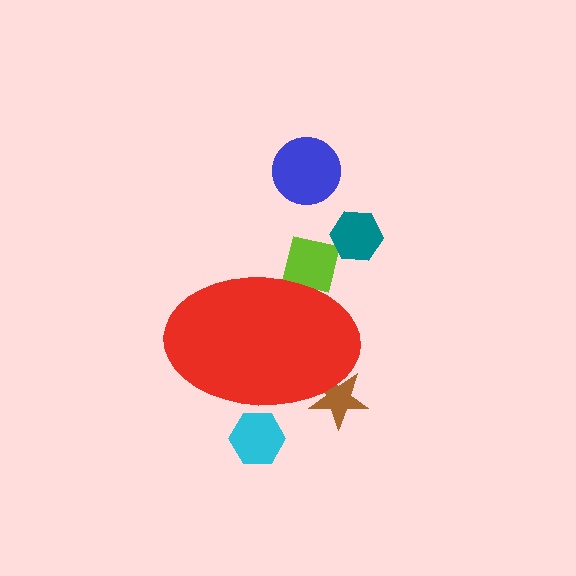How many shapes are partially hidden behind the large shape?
3 shapes are partially hidden.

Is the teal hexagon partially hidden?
No, the teal hexagon is fully visible.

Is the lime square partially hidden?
Yes, the lime square is partially hidden behind the red ellipse.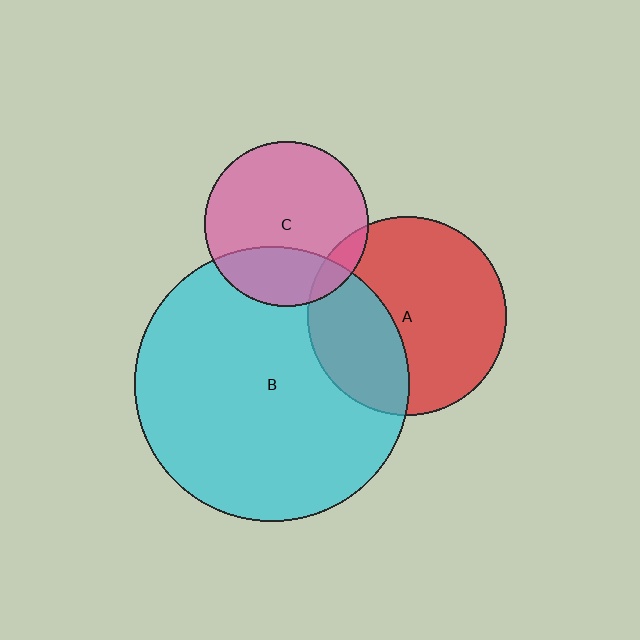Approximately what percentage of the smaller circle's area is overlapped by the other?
Approximately 25%.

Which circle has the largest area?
Circle B (cyan).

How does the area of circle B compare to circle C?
Approximately 2.8 times.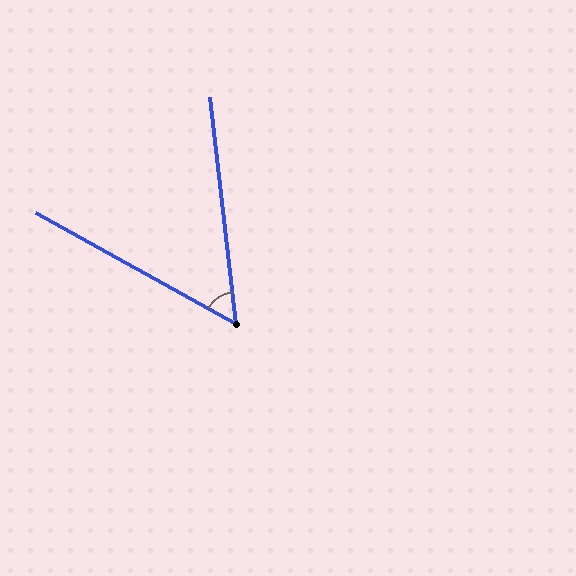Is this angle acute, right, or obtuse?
It is acute.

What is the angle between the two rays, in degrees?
Approximately 54 degrees.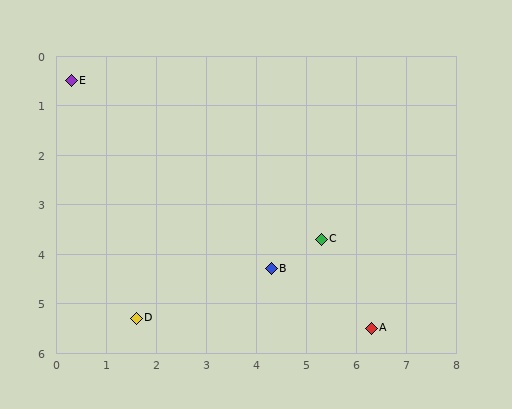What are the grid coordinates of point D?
Point D is at approximately (1.6, 5.3).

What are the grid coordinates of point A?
Point A is at approximately (6.3, 5.5).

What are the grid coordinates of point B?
Point B is at approximately (4.3, 4.3).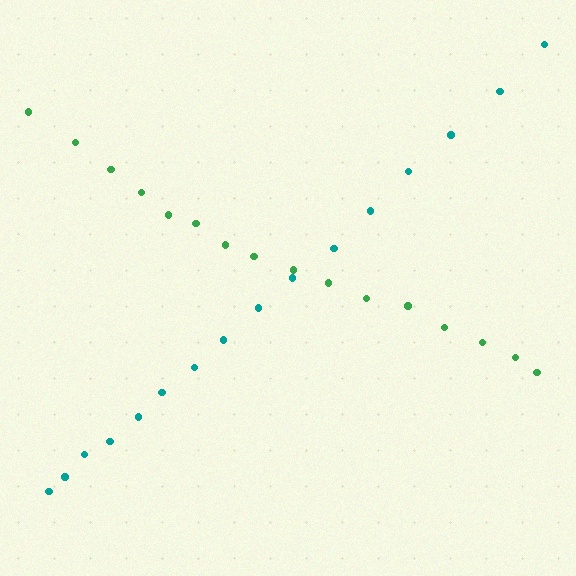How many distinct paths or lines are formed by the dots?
There are 2 distinct paths.